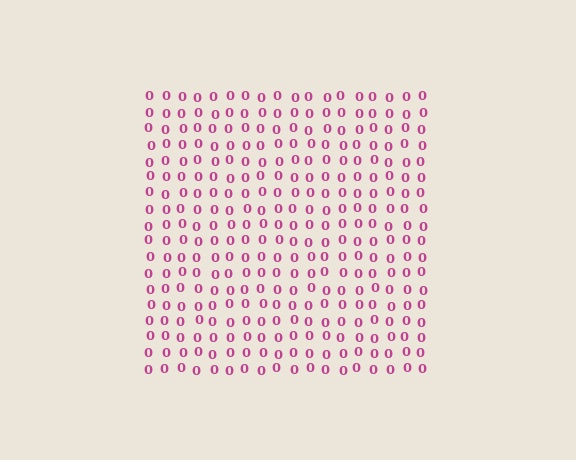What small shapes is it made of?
It is made of small digit 0's.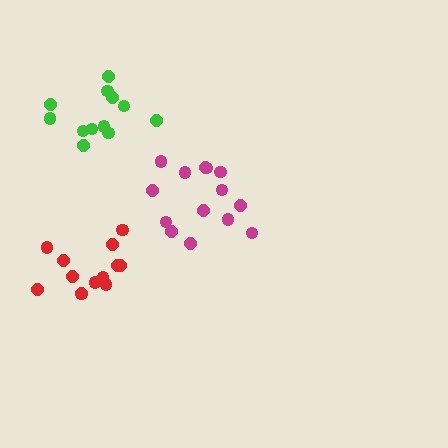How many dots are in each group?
Group 1: 14 dots, Group 2: 13 dots, Group 3: 12 dots (39 total).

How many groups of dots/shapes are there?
There are 3 groups.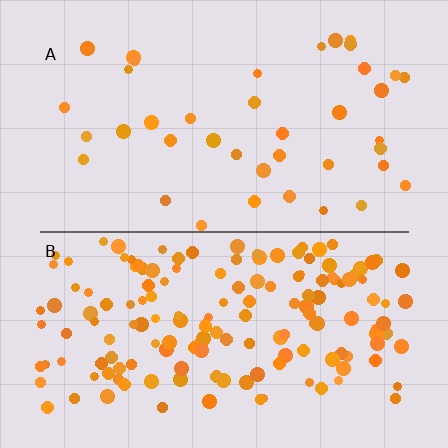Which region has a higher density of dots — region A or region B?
B (the bottom).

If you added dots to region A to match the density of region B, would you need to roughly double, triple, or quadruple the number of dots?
Approximately quadruple.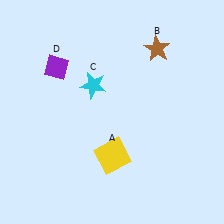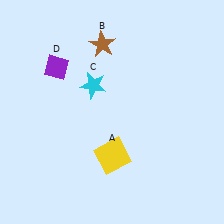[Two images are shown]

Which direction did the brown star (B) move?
The brown star (B) moved left.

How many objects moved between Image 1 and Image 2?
1 object moved between the two images.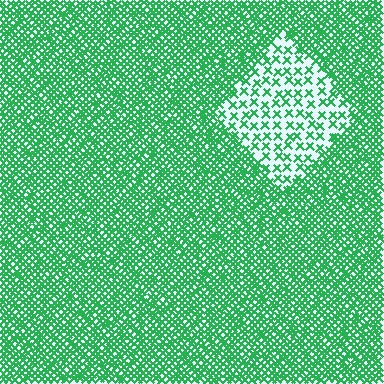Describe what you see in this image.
The image contains small green elements arranged at two different densities. A diamond-shaped region is visible where the elements are less densely packed than the surrounding area.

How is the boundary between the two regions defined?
The boundary is defined by a change in element density (approximately 2.9x ratio). All elements are the same color, size, and shape.